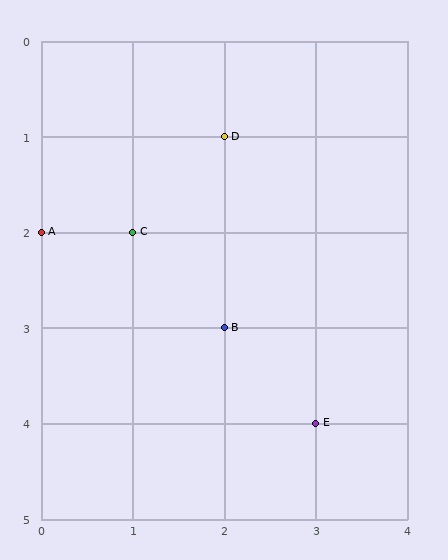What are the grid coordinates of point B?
Point B is at grid coordinates (2, 3).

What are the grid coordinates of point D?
Point D is at grid coordinates (2, 1).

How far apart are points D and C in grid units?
Points D and C are 1 column and 1 row apart (about 1.4 grid units diagonally).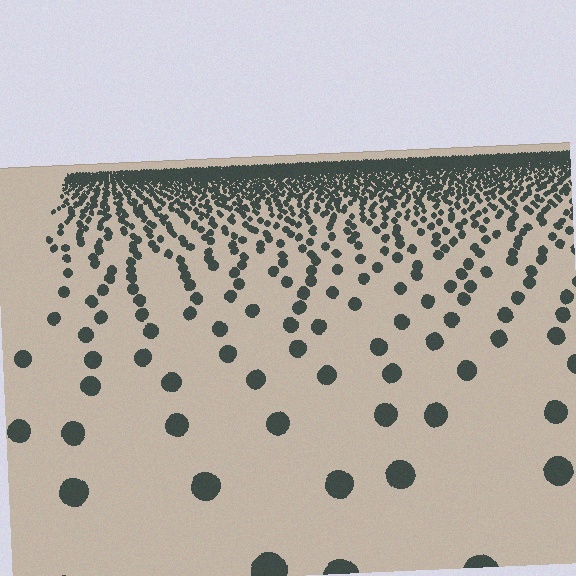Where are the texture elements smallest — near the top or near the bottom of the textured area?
Near the top.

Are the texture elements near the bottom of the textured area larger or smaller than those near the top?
Larger. Near the bottom, elements are closer to the viewer and appear at a bigger on-screen size.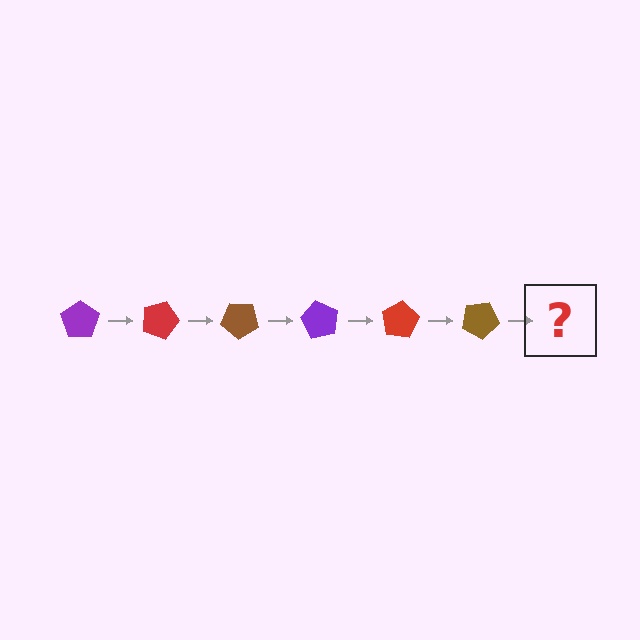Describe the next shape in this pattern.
It should be a purple pentagon, rotated 120 degrees from the start.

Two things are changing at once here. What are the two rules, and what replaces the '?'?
The two rules are that it rotates 20 degrees each step and the color cycles through purple, red, and brown. The '?' should be a purple pentagon, rotated 120 degrees from the start.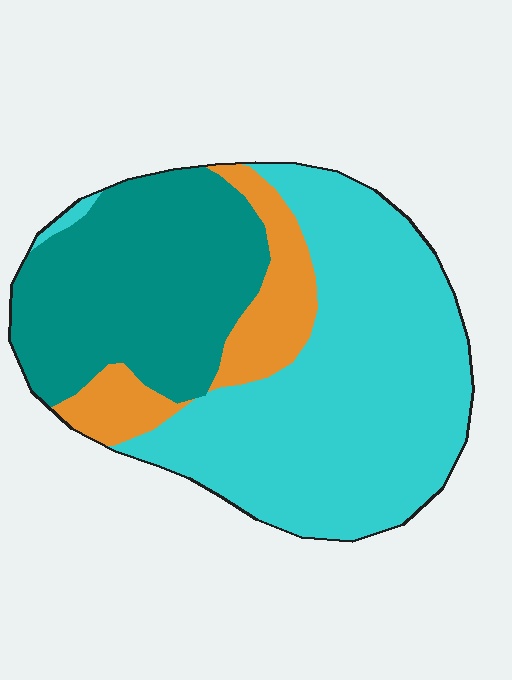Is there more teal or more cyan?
Cyan.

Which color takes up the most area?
Cyan, at roughly 55%.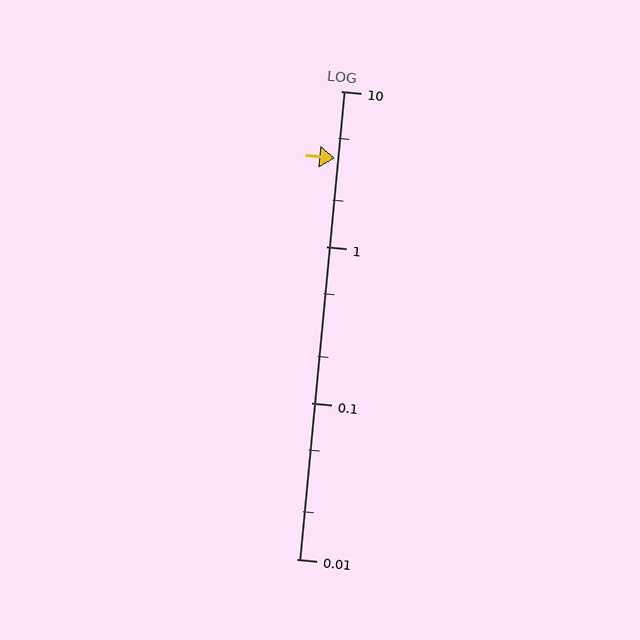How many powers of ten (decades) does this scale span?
The scale spans 3 decades, from 0.01 to 10.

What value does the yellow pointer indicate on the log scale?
The pointer indicates approximately 3.7.